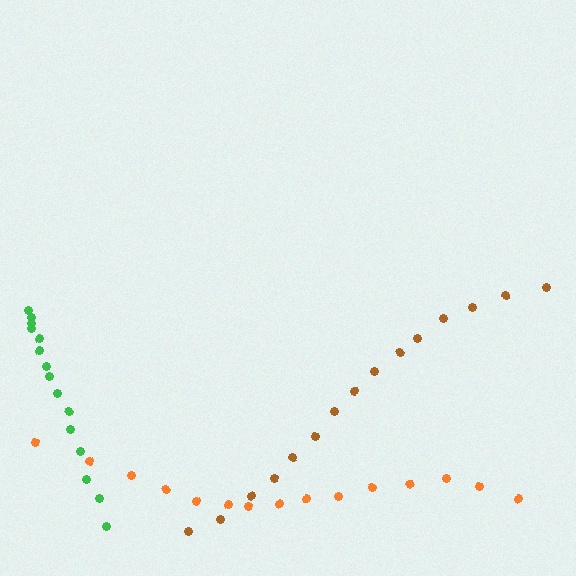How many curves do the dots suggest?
There are 3 distinct paths.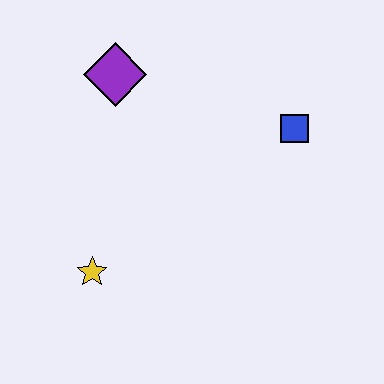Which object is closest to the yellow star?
The purple diamond is closest to the yellow star.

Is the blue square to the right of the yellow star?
Yes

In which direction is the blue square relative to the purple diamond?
The blue square is to the right of the purple diamond.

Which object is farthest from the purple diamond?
The yellow star is farthest from the purple diamond.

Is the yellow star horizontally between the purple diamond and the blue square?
No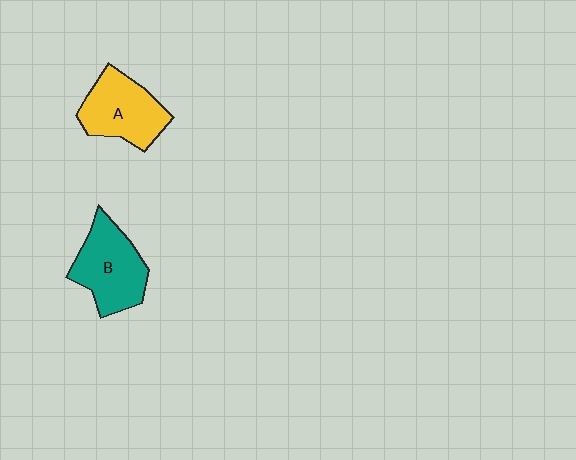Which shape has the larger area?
Shape B (teal).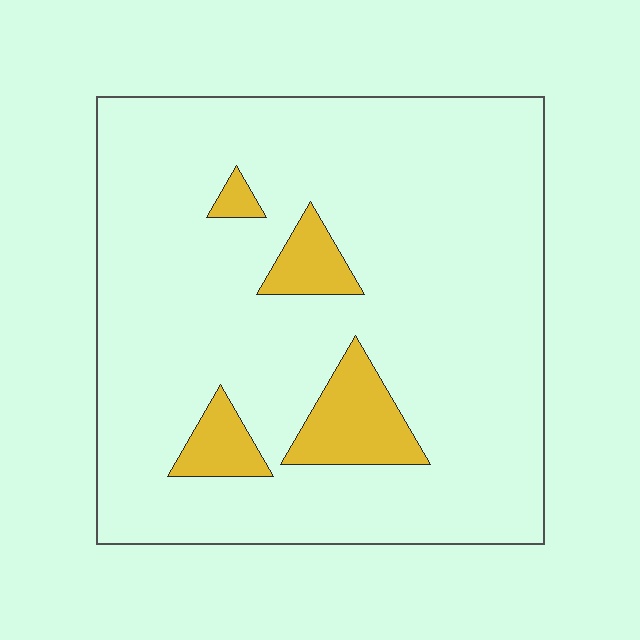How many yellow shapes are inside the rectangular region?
4.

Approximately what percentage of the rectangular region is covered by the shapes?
Approximately 10%.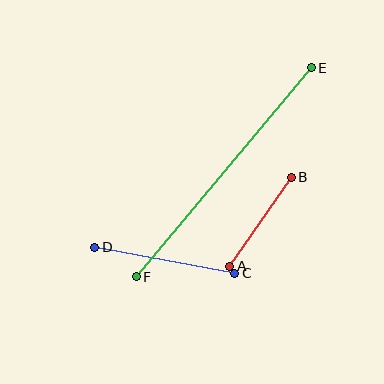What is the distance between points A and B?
The distance is approximately 108 pixels.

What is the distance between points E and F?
The distance is approximately 272 pixels.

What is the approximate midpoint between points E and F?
The midpoint is at approximately (224, 172) pixels.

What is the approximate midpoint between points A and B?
The midpoint is at approximately (260, 222) pixels.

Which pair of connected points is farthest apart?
Points E and F are farthest apart.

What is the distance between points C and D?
The distance is approximately 142 pixels.